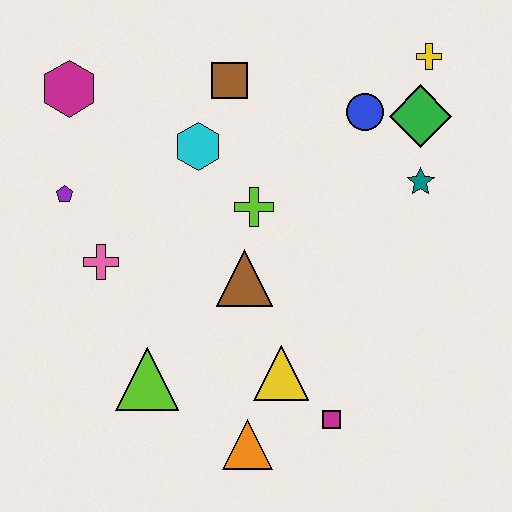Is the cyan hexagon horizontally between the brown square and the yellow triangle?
No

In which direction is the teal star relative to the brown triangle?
The teal star is to the right of the brown triangle.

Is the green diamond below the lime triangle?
No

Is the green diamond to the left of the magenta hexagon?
No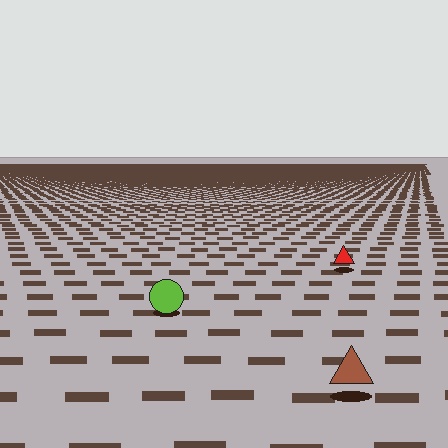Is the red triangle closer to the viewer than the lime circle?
No. The lime circle is closer — you can tell from the texture gradient: the ground texture is coarser near it.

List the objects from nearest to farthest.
From nearest to farthest: the brown triangle, the lime circle, the red triangle.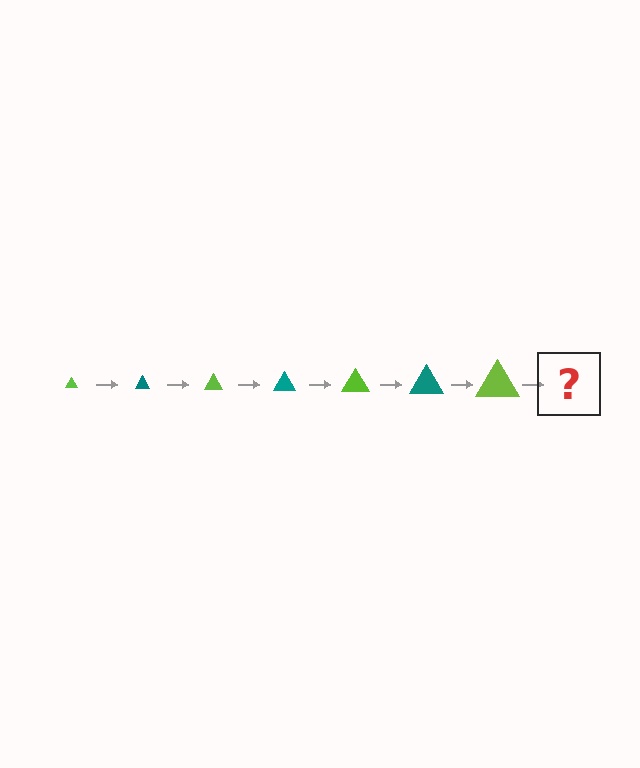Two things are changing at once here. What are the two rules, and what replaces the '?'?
The two rules are that the triangle grows larger each step and the color cycles through lime and teal. The '?' should be a teal triangle, larger than the previous one.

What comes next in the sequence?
The next element should be a teal triangle, larger than the previous one.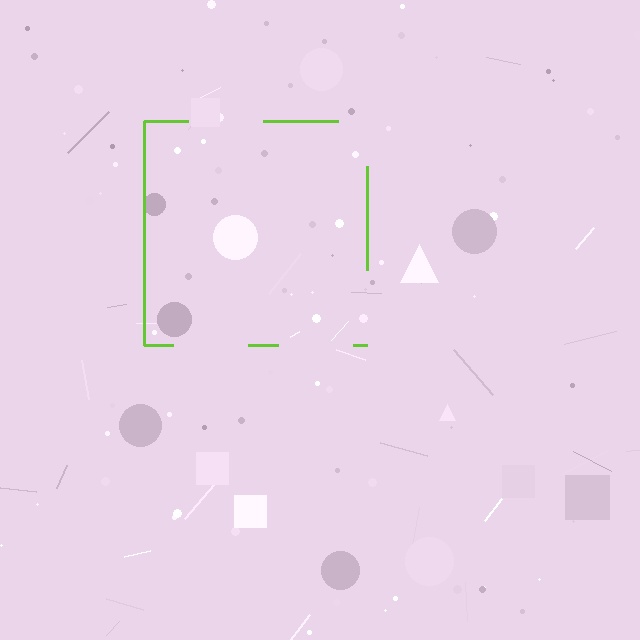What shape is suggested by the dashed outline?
The dashed outline suggests a square.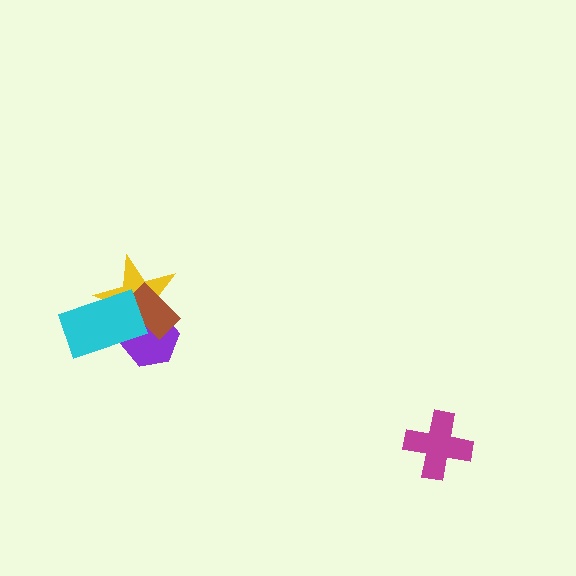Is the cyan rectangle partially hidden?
No, no other shape covers it.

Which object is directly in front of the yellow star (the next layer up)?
The brown rectangle is directly in front of the yellow star.